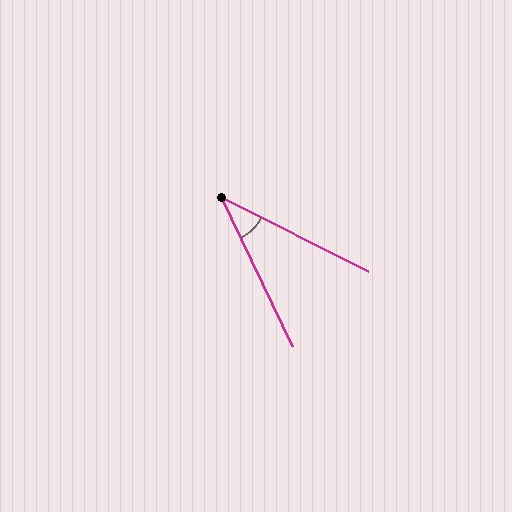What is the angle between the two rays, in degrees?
Approximately 38 degrees.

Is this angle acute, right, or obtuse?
It is acute.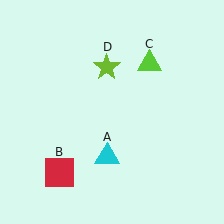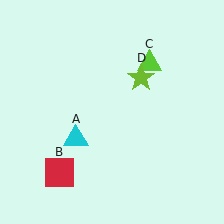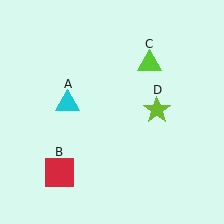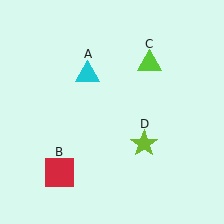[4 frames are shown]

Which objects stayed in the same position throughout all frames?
Red square (object B) and lime triangle (object C) remained stationary.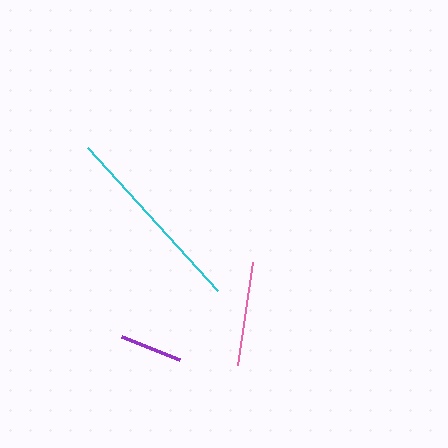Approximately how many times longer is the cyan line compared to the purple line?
The cyan line is approximately 3.1 times the length of the purple line.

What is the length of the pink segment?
The pink segment is approximately 104 pixels long.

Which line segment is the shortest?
The purple line is the shortest at approximately 62 pixels.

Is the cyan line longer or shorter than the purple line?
The cyan line is longer than the purple line.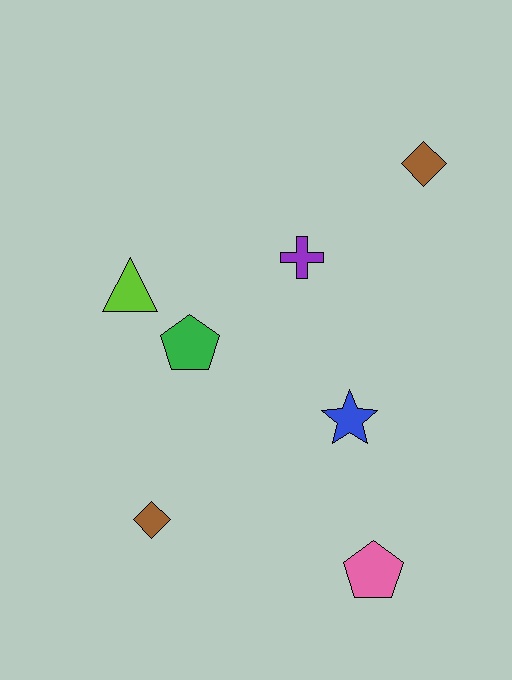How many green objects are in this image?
There is 1 green object.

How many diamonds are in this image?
There are 2 diamonds.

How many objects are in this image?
There are 7 objects.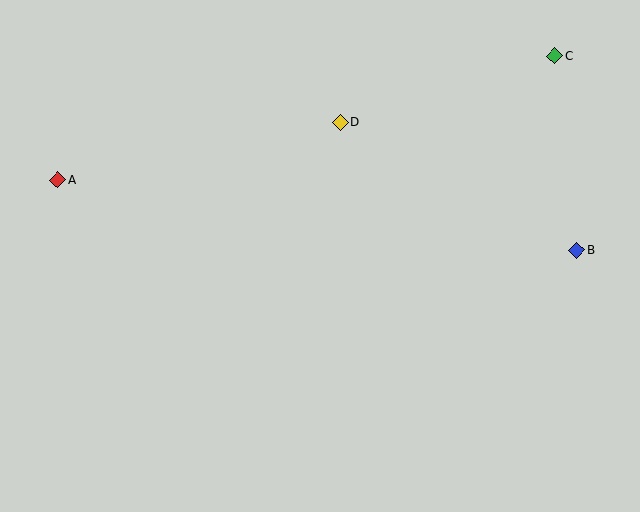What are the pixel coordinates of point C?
Point C is at (555, 56).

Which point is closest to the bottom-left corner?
Point A is closest to the bottom-left corner.